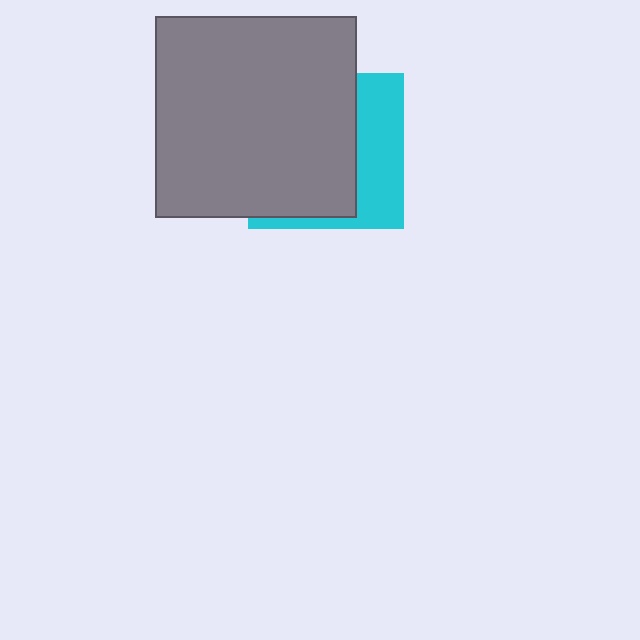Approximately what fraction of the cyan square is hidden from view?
Roughly 65% of the cyan square is hidden behind the gray square.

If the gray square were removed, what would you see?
You would see the complete cyan square.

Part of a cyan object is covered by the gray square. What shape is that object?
It is a square.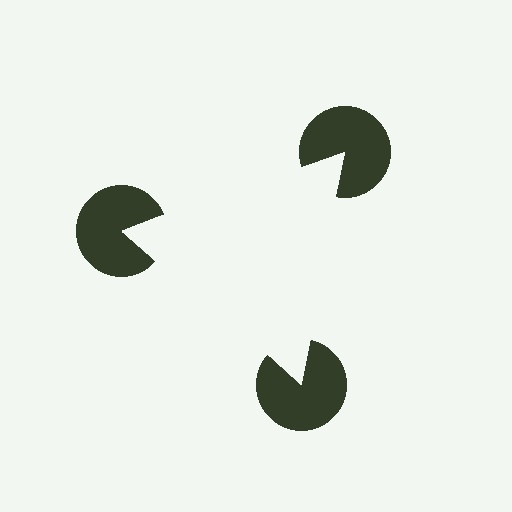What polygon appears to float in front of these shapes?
An illusory triangle — its edges are inferred from the aligned wedge cuts in the pac-man discs, not physically drawn.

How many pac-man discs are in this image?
There are 3 — one at each vertex of the illusory triangle.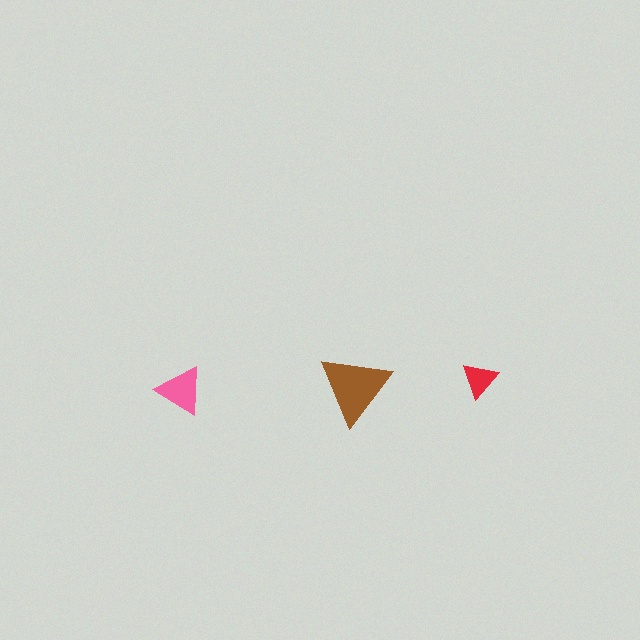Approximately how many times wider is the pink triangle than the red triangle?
About 1.5 times wider.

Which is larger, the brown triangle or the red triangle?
The brown one.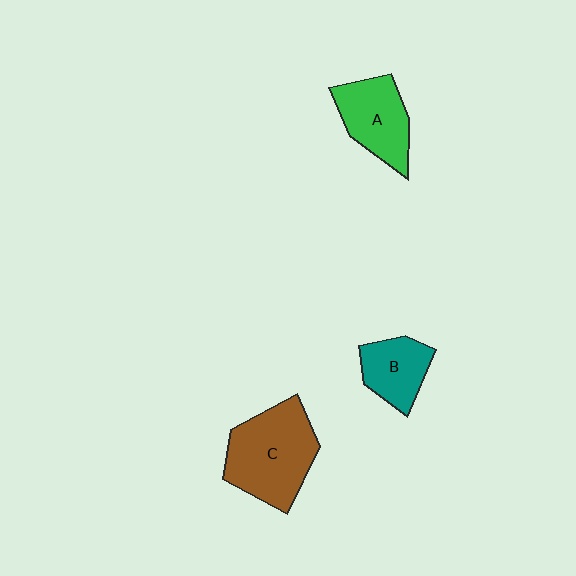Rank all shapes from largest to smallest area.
From largest to smallest: C (brown), A (green), B (teal).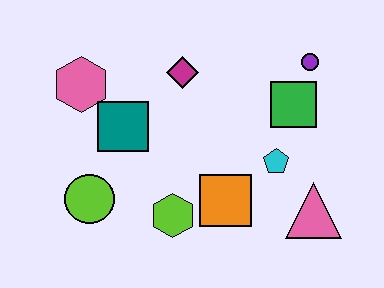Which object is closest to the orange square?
The lime hexagon is closest to the orange square.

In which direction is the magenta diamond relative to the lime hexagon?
The magenta diamond is above the lime hexagon.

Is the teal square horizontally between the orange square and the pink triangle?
No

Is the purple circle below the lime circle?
No